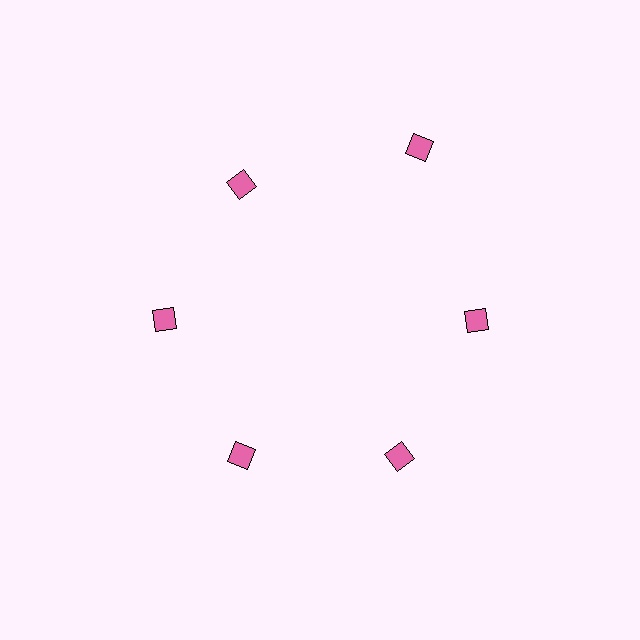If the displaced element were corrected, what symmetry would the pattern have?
It would have 6-fold rotational symmetry — the pattern would map onto itself every 60 degrees.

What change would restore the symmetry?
The symmetry would be restored by moving it inward, back onto the ring so that all 6 diamonds sit at equal angles and equal distance from the center.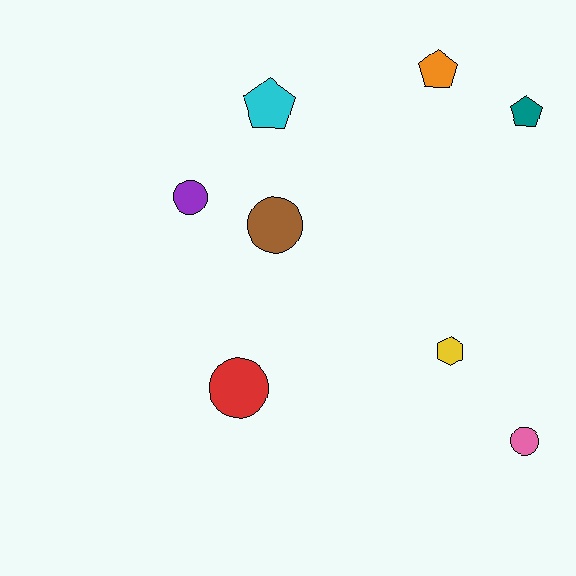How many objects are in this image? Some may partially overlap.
There are 8 objects.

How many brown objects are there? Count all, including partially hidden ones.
There is 1 brown object.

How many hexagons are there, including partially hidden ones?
There is 1 hexagon.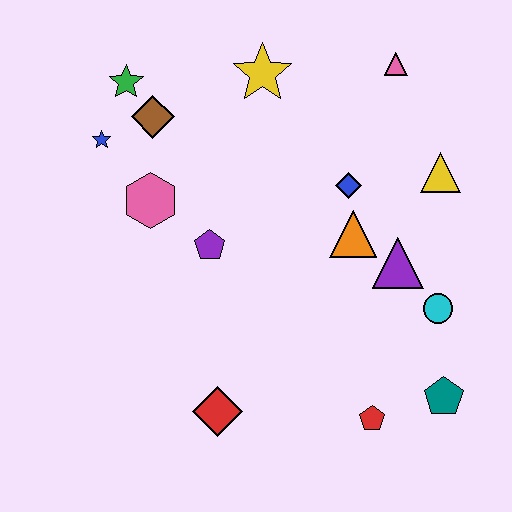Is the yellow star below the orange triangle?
No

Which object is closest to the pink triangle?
The yellow triangle is closest to the pink triangle.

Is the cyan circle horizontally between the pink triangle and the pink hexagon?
No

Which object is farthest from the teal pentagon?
The green star is farthest from the teal pentagon.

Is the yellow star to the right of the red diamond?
Yes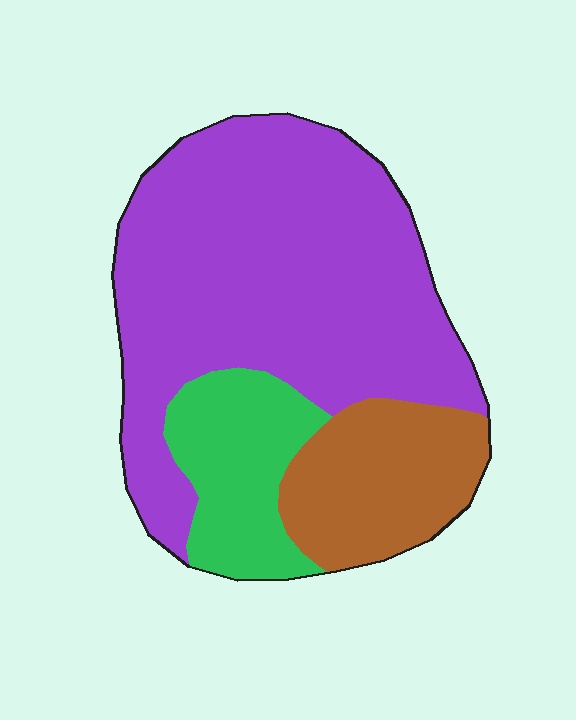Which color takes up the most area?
Purple, at roughly 65%.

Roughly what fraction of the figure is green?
Green takes up about one sixth (1/6) of the figure.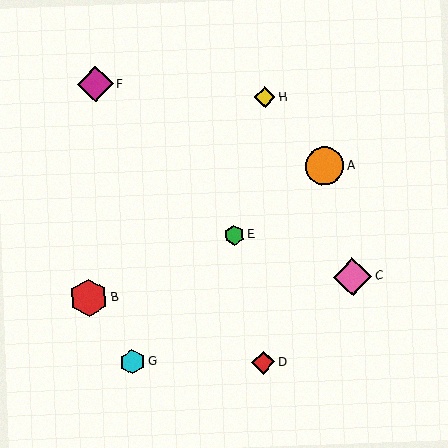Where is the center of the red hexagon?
The center of the red hexagon is at (89, 298).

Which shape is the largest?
The orange circle (labeled A) is the largest.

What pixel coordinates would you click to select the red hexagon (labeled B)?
Click at (89, 298) to select the red hexagon B.